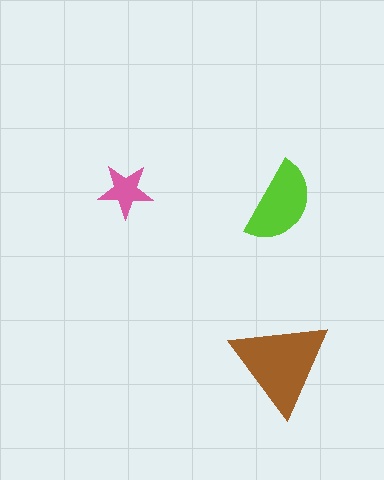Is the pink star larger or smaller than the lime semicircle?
Smaller.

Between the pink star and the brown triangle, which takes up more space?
The brown triangle.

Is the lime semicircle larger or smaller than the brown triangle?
Smaller.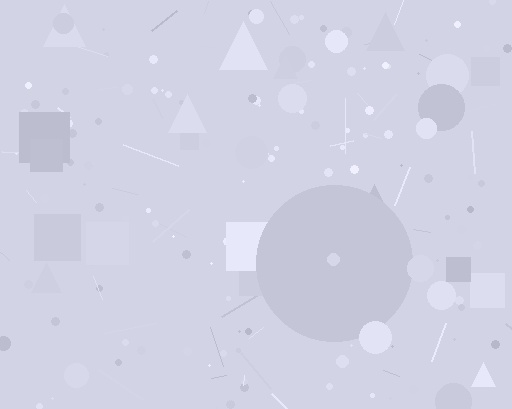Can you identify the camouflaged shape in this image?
The camouflaged shape is a circle.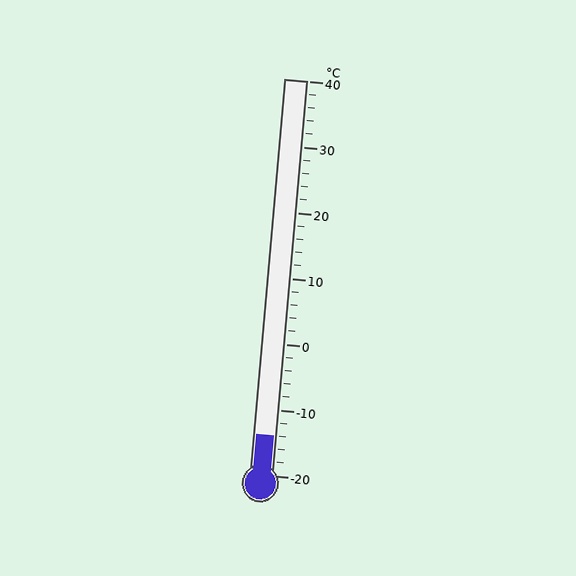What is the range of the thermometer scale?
The thermometer scale ranges from -20°C to 40°C.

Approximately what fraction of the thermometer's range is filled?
The thermometer is filled to approximately 10% of its range.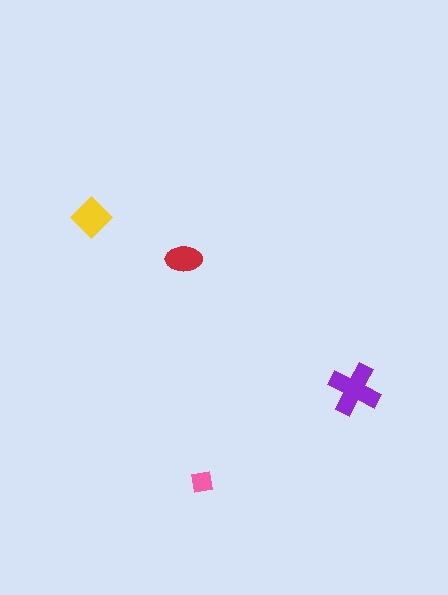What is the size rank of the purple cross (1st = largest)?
1st.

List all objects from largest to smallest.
The purple cross, the yellow diamond, the red ellipse, the pink square.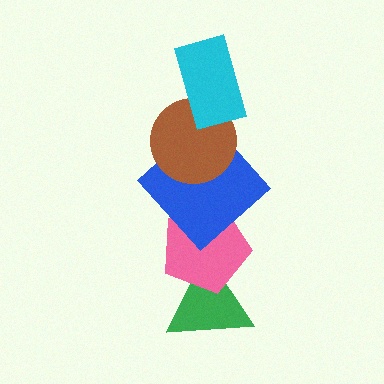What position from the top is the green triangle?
The green triangle is 5th from the top.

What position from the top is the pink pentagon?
The pink pentagon is 4th from the top.